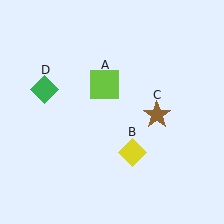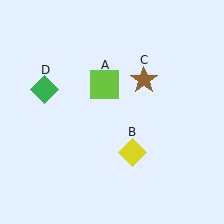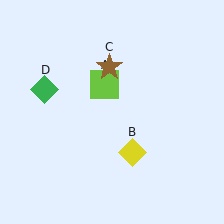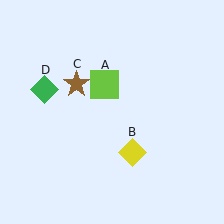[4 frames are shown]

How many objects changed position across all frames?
1 object changed position: brown star (object C).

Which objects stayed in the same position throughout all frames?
Lime square (object A) and yellow diamond (object B) and green diamond (object D) remained stationary.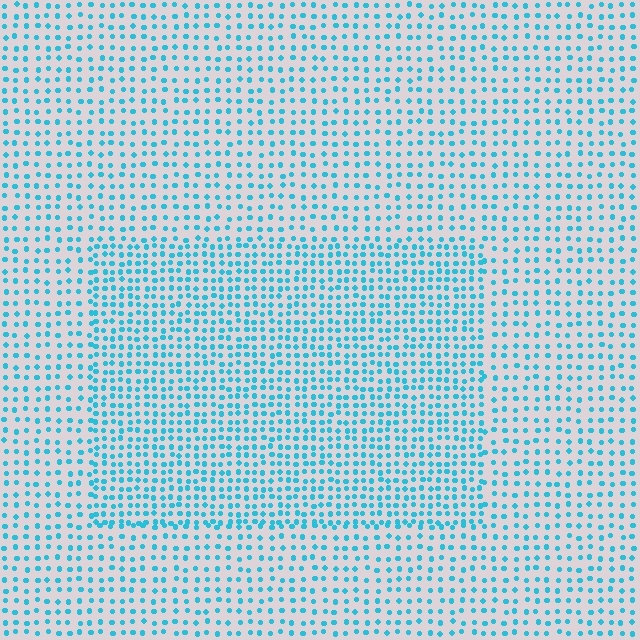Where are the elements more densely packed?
The elements are more densely packed inside the rectangle boundary.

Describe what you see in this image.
The image contains small cyan elements arranged at two different densities. A rectangle-shaped region is visible where the elements are more densely packed than the surrounding area.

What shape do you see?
I see a rectangle.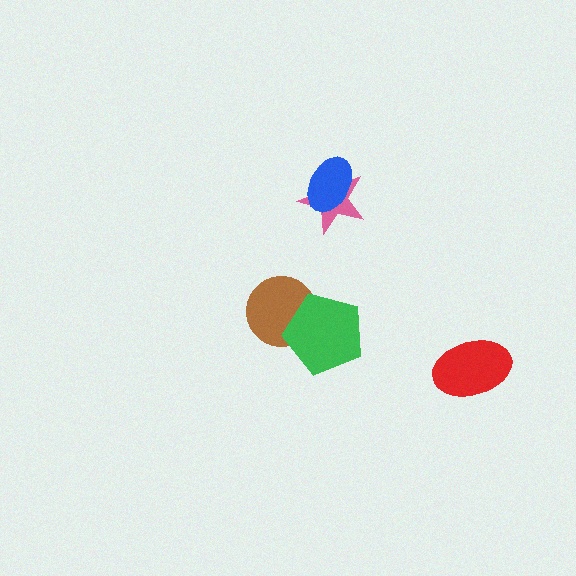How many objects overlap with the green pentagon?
1 object overlaps with the green pentagon.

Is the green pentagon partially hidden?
No, no other shape covers it.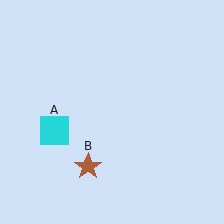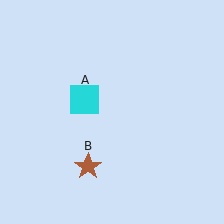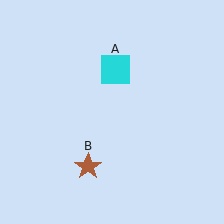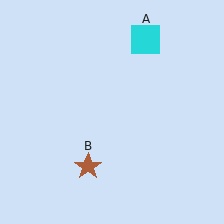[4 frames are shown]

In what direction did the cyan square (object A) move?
The cyan square (object A) moved up and to the right.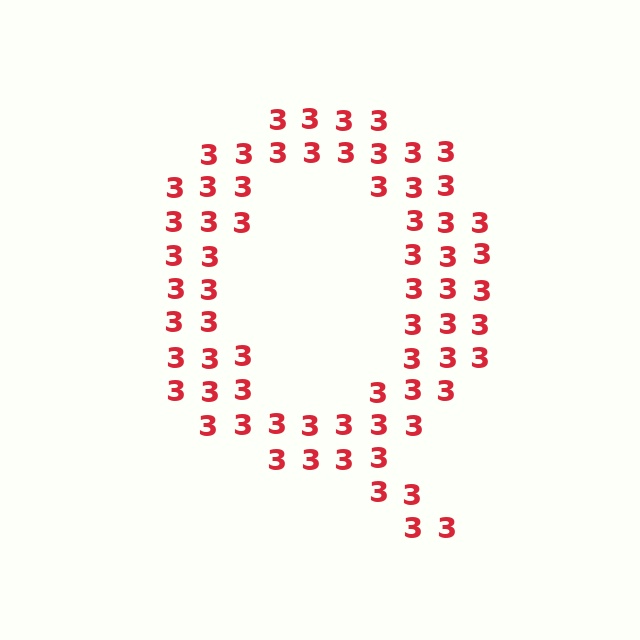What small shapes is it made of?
It is made of small digit 3's.